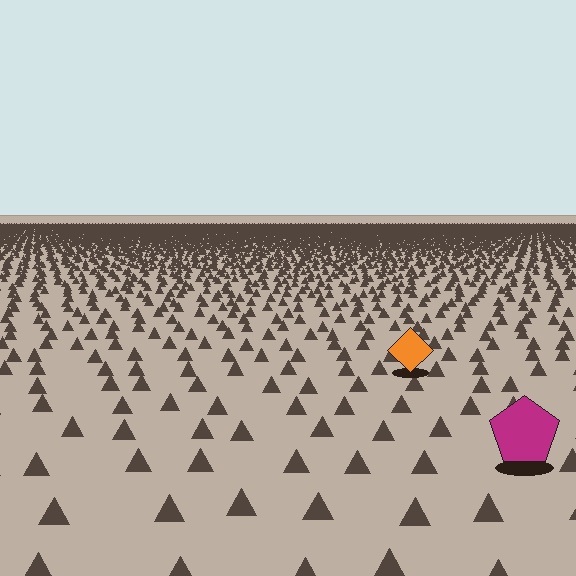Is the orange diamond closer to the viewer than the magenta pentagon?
No. The magenta pentagon is closer — you can tell from the texture gradient: the ground texture is coarser near it.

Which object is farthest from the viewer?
The orange diamond is farthest from the viewer. It appears smaller and the ground texture around it is denser.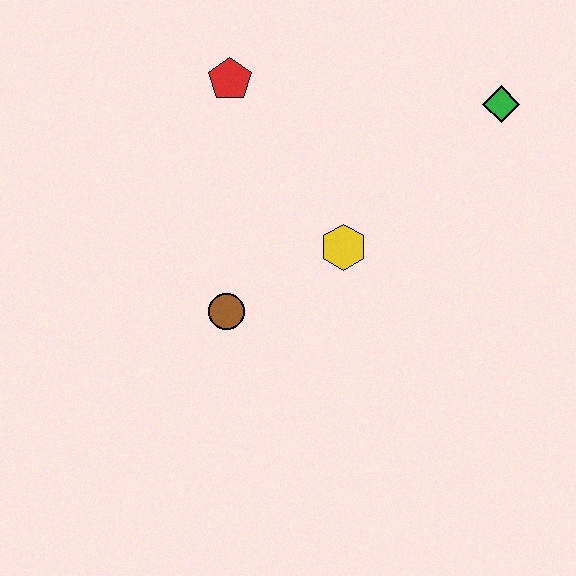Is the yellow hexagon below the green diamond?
Yes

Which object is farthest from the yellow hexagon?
The green diamond is farthest from the yellow hexagon.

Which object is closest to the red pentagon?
The yellow hexagon is closest to the red pentagon.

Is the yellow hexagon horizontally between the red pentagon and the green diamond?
Yes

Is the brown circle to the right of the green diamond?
No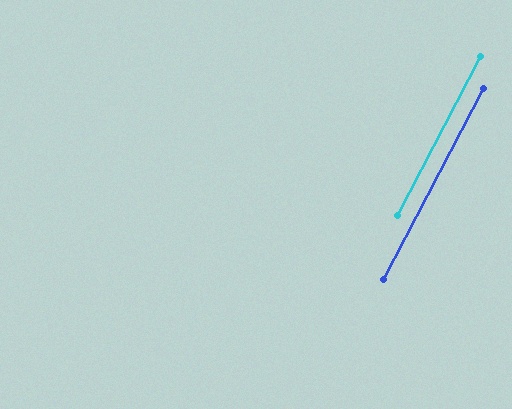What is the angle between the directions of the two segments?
Approximately 0 degrees.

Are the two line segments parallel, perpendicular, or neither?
Parallel — their directions differ by only 0.0°.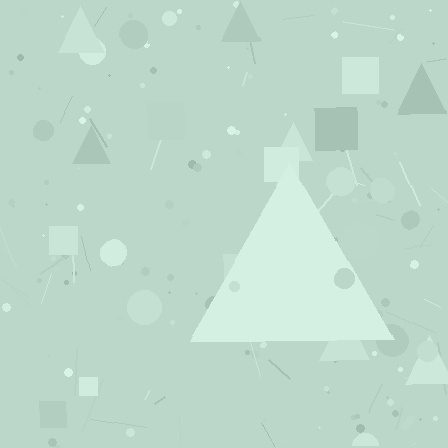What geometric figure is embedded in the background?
A triangle is embedded in the background.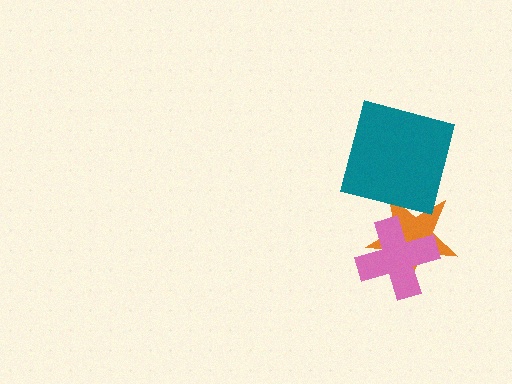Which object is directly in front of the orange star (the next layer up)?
The pink cross is directly in front of the orange star.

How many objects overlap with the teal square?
1 object overlaps with the teal square.